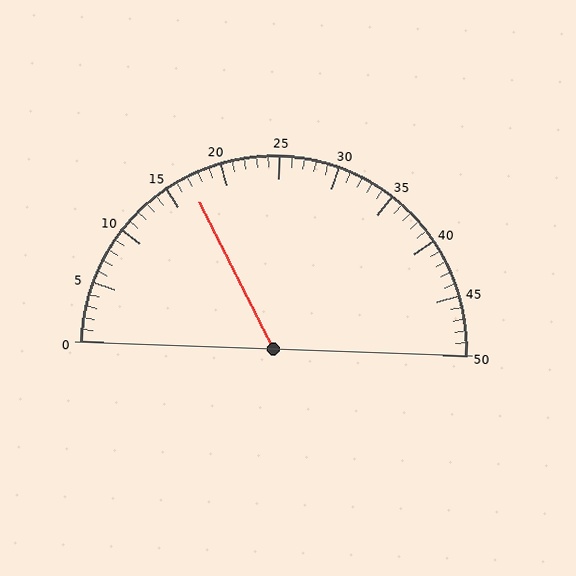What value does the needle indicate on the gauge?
The needle indicates approximately 17.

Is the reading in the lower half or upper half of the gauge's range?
The reading is in the lower half of the range (0 to 50).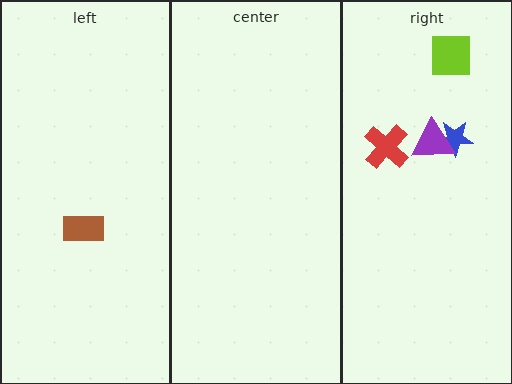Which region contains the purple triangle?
The right region.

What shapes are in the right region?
The blue star, the lime square, the purple triangle, the red cross.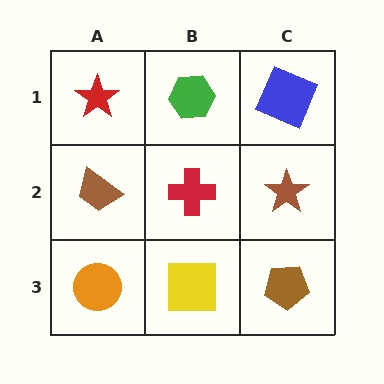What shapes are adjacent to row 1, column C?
A brown star (row 2, column C), a green hexagon (row 1, column B).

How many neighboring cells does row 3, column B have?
3.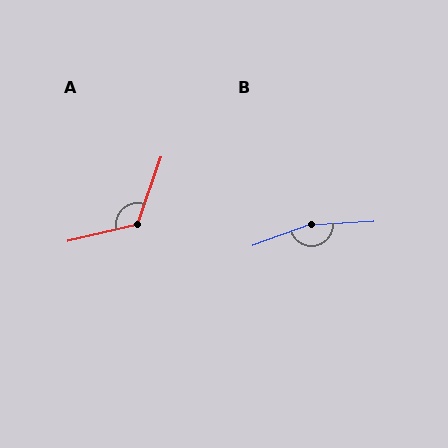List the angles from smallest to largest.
A (123°), B (163°).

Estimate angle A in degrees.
Approximately 123 degrees.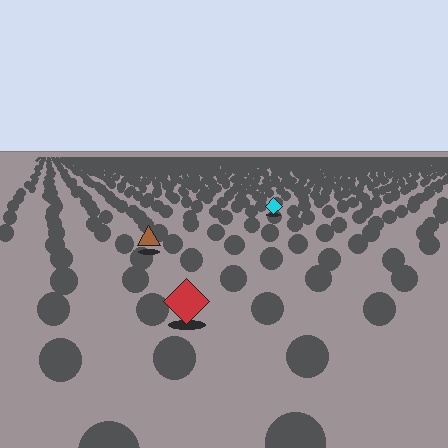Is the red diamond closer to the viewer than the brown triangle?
Yes. The red diamond is closer — you can tell from the texture gradient: the ground texture is coarser near it.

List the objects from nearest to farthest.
From nearest to farthest: the red diamond, the brown triangle, the cyan diamond.